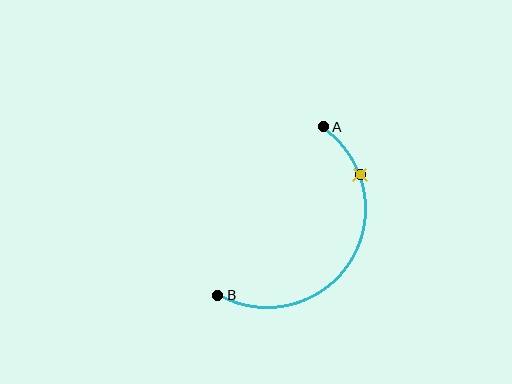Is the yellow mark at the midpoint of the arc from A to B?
No. The yellow mark lies on the arc but is closer to endpoint A. The arc midpoint would be at the point on the curve equidistant along the arc from both A and B.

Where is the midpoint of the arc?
The arc midpoint is the point on the curve farthest from the straight line joining A and B. It sits to the right of that line.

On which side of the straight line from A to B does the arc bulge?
The arc bulges to the right of the straight line connecting A and B.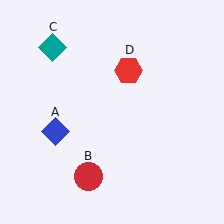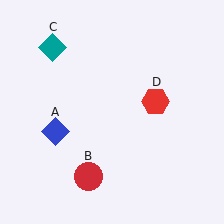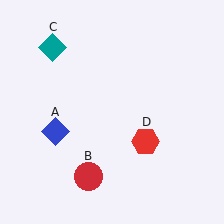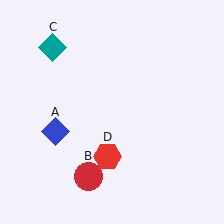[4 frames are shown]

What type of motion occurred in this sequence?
The red hexagon (object D) rotated clockwise around the center of the scene.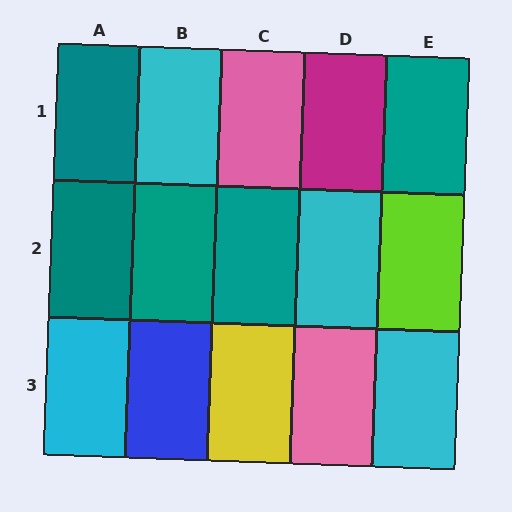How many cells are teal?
5 cells are teal.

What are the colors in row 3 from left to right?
Cyan, blue, yellow, pink, cyan.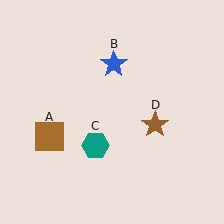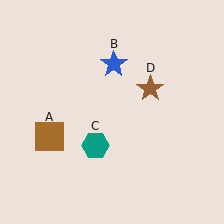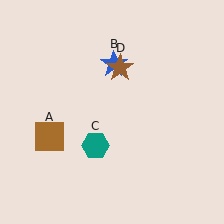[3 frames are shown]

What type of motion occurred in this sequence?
The brown star (object D) rotated counterclockwise around the center of the scene.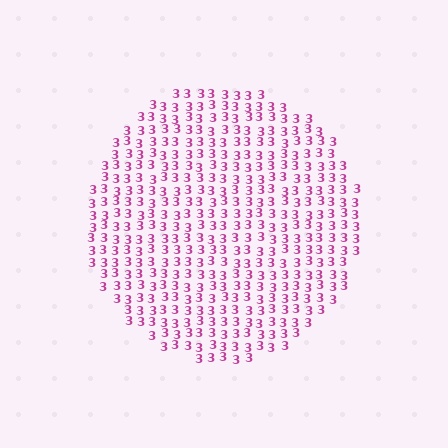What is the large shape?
The large shape is a circle.